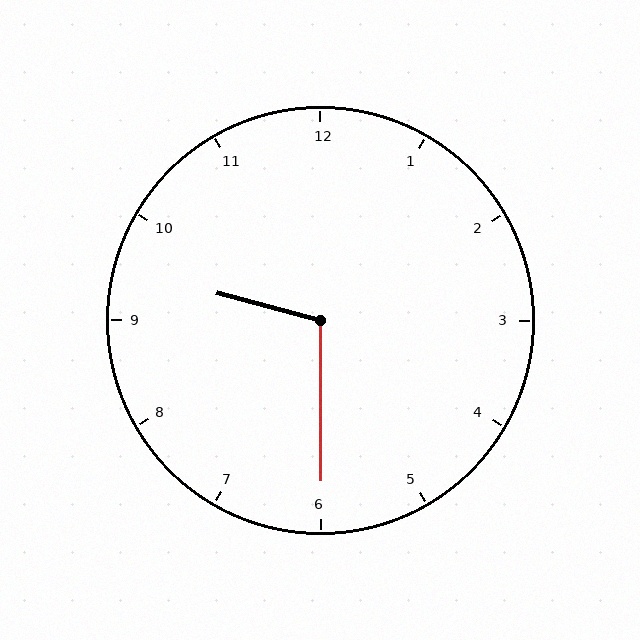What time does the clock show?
9:30.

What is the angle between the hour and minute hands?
Approximately 105 degrees.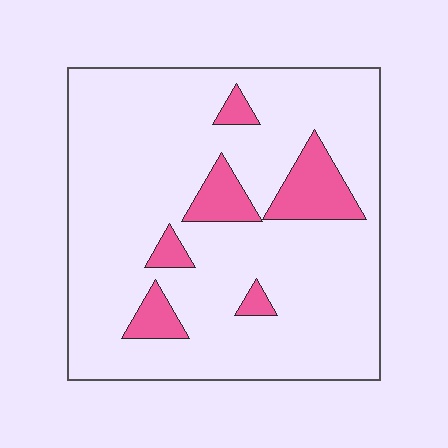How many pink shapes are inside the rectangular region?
6.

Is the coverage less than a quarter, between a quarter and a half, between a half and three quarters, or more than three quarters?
Less than a quarter.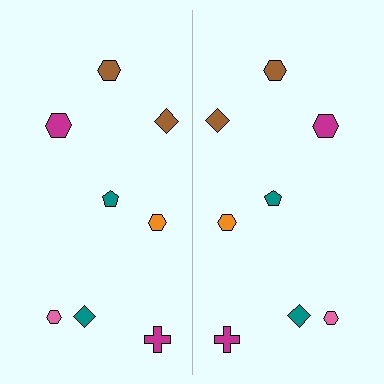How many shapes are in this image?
There are 16 shapes in this image.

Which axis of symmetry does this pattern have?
The pattern has a vertical axis of symmetry running through the center of the image.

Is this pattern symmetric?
Yes, this pattern has bilateral (reflection) symmetry.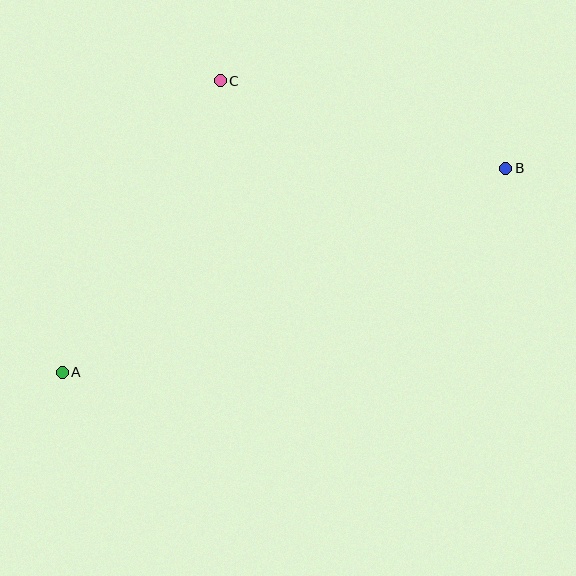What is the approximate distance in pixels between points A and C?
The distance between A and C is approximately 331 pixels.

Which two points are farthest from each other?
Points A and B are farthest from each other.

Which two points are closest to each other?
Points B and C are closest to each other.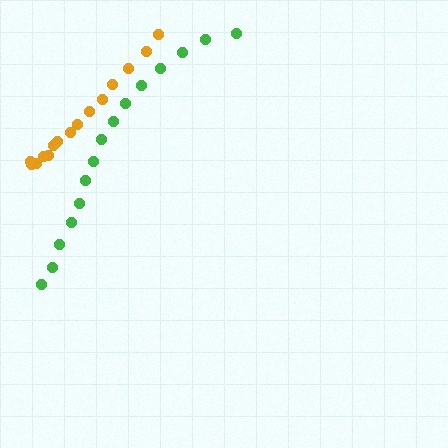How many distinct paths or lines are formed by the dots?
There are 2 distinct paths.